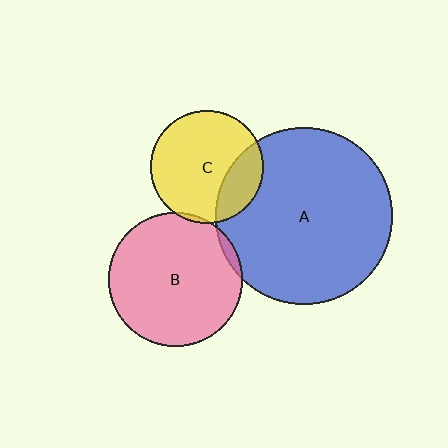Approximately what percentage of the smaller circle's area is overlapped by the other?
Approximately 5%.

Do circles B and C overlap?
Yes.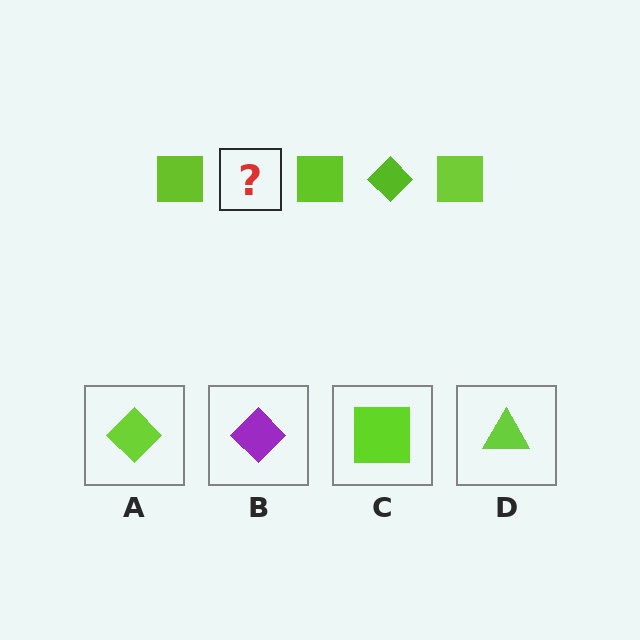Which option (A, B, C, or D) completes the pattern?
A.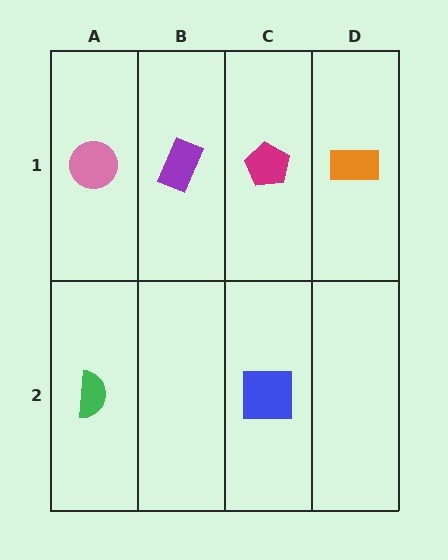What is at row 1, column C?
A magenta pentagon.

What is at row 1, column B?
A purple rectangle.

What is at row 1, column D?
An orange rectangle.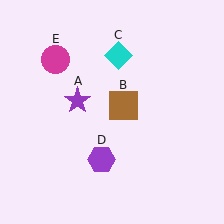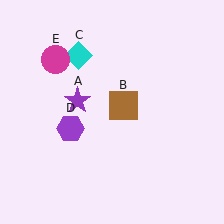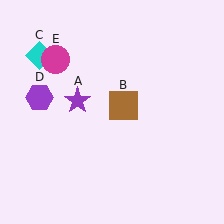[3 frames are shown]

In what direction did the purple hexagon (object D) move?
The purple hexagon (object D) moved up and to the left.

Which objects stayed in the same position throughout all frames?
Purple star (object A) and brown square (object B) and magenta circle (object E) remained stationary.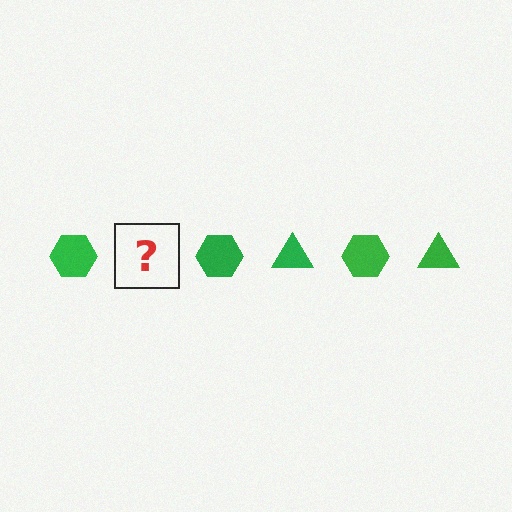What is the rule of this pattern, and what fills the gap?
The rule is that the pattern cycles through hexagon, triangle shapes in green. The gap should be filled with a green triangle.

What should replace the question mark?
The question mark should be replaced with a green triangle.